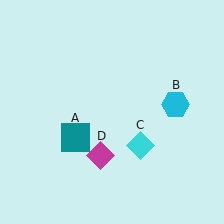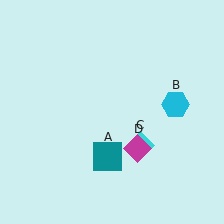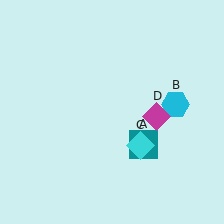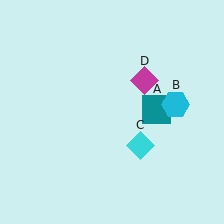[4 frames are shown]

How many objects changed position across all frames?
2 objects changed position: teal square (object A), magenta diamond (object D).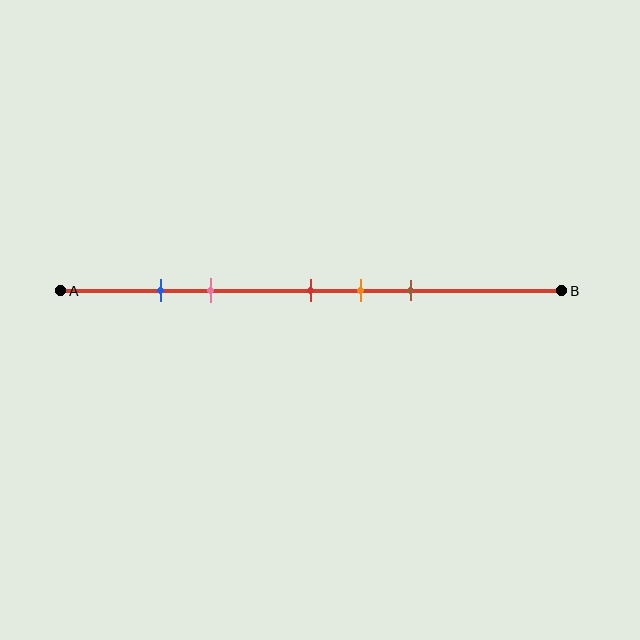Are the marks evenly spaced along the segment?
No, the marks are not evenly spaced.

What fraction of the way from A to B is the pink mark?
The pink mark is approximately 30% (0.3) of the way from A to B.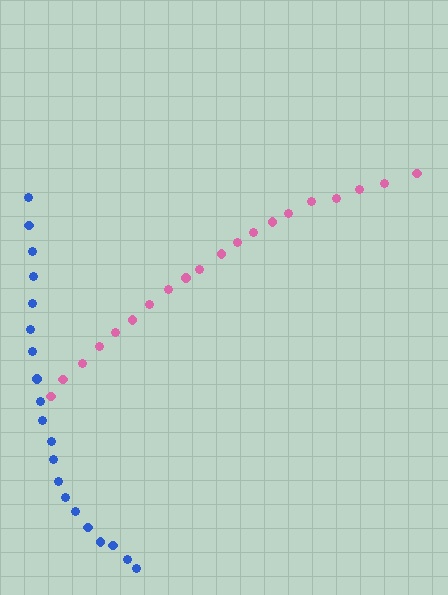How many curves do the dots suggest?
There are 2 distinct paths.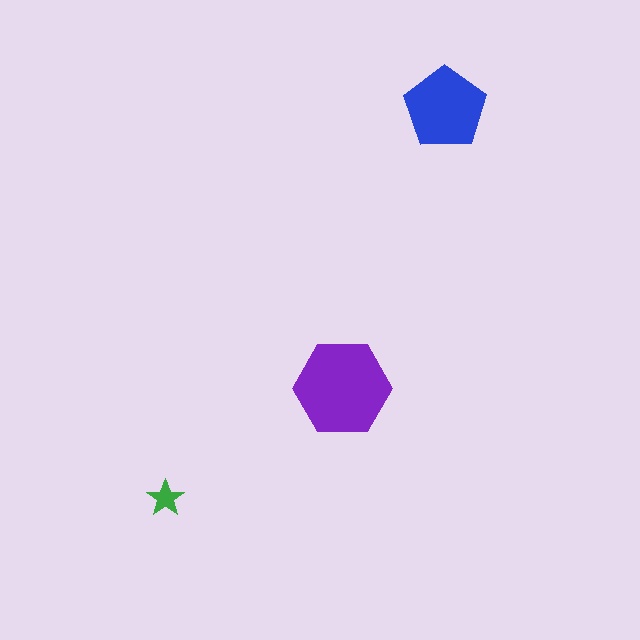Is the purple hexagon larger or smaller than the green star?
Larger.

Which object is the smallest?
The green star.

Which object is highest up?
The blue pentagon is topmost.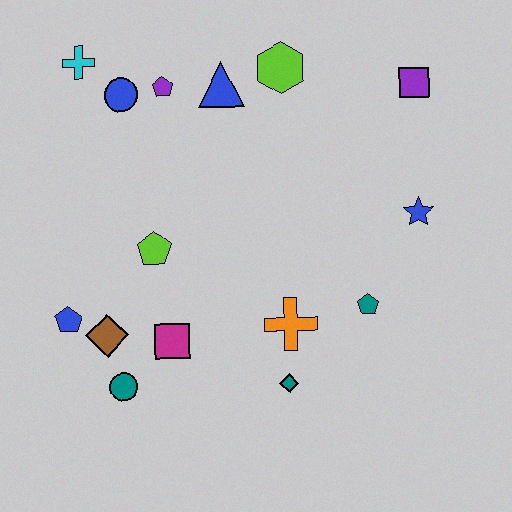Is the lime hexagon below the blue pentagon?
No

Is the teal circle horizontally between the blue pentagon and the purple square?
Yes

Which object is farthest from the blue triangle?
The teal circle is farthest from the blue triangle.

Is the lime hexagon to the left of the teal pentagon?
Yes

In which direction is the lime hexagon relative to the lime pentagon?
The lime hexagon is above the lime pentagon.